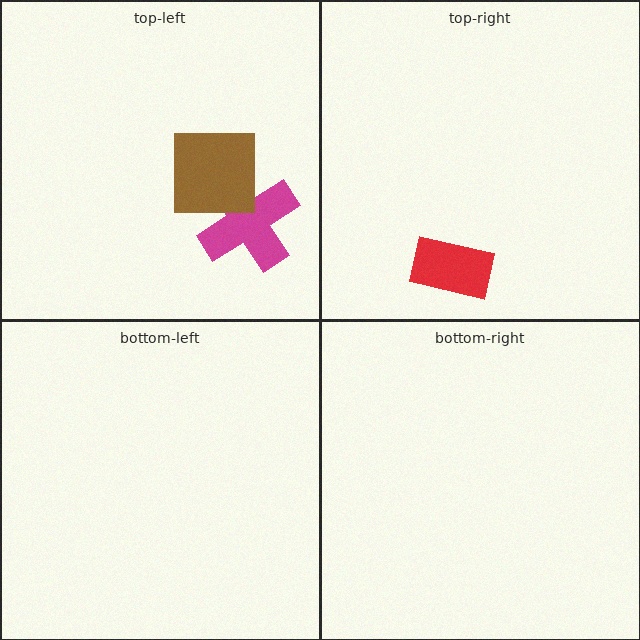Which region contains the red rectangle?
The top-right region.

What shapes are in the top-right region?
The red rectangle.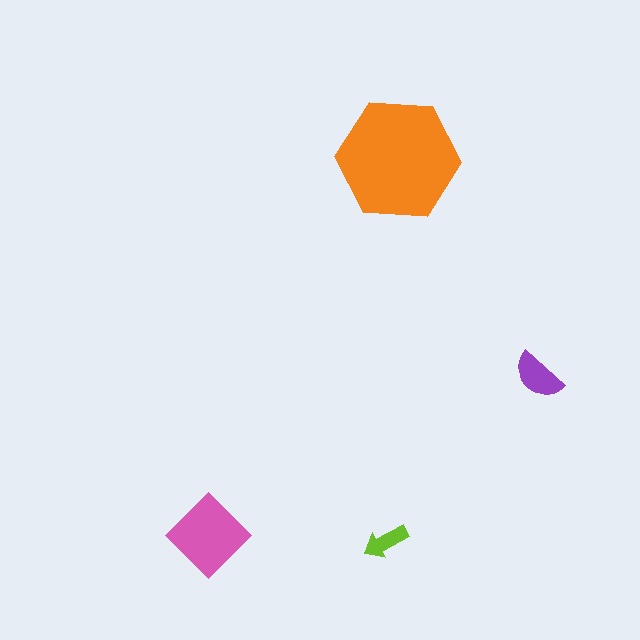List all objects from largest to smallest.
The orange hexagon, the pink diamond, the purple semicircle, the lime arrow.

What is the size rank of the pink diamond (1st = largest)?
2nd.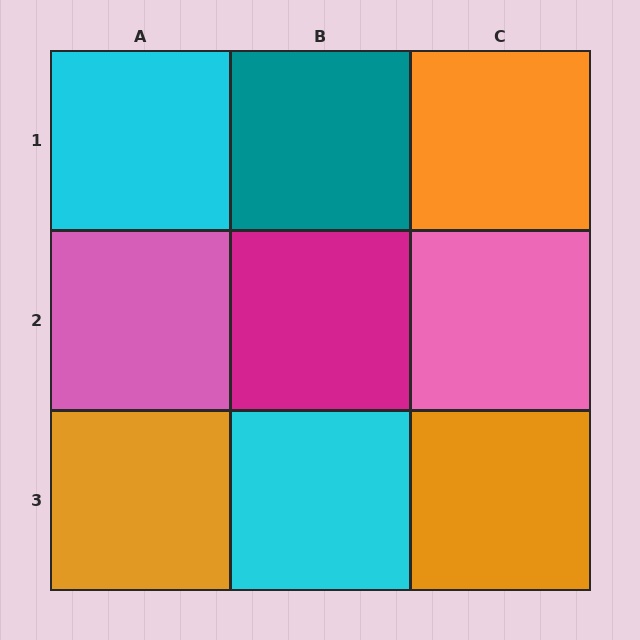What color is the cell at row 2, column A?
Pink.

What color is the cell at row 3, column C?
Orange.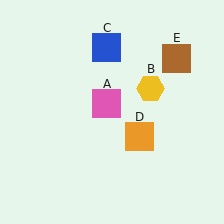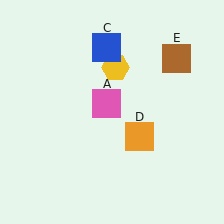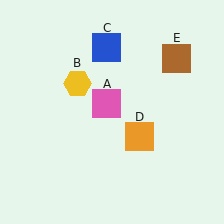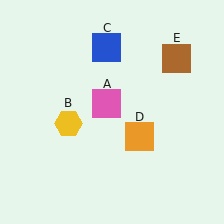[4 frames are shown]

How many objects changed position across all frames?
1 object changed position: yellow hexagon (object B).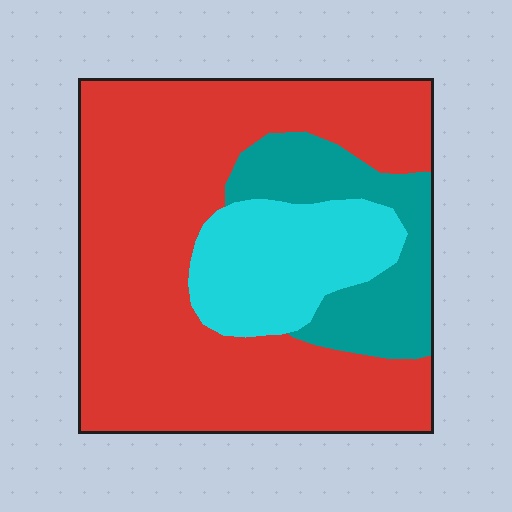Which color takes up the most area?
Red, at roughly 65%.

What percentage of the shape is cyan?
Cyan covers around 20% of the shape.